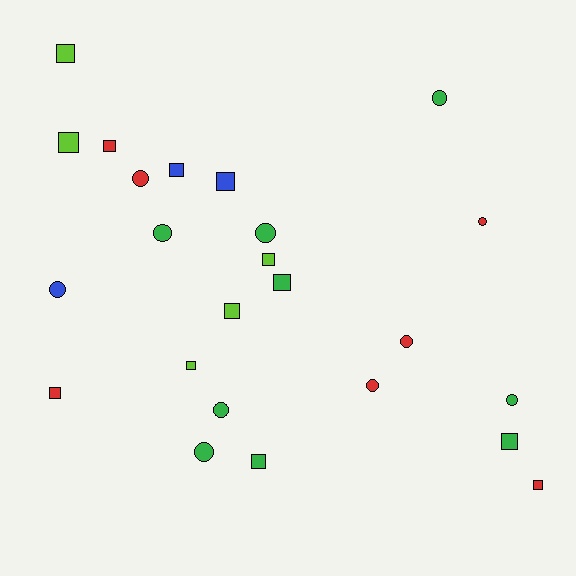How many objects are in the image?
There are 24 objects.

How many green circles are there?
There are 6 green circles.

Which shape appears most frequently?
Square, with 13 objects.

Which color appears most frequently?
Green, with 9 objects.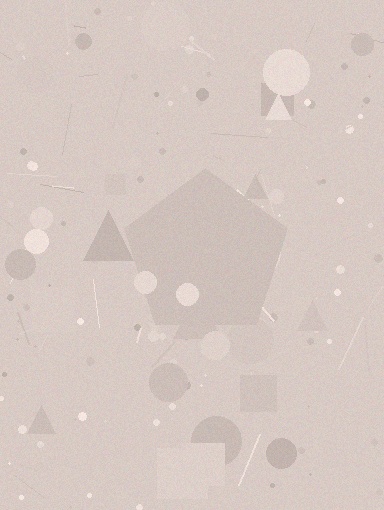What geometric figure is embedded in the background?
A pentagon is embedded in the background.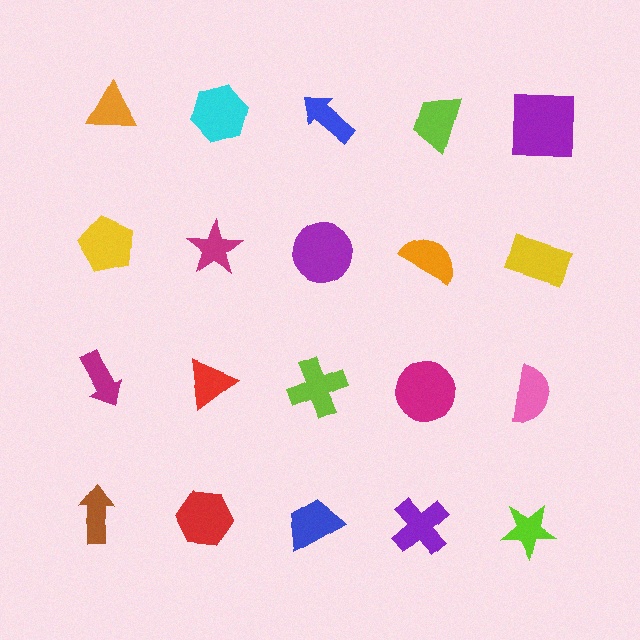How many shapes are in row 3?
5 shapes.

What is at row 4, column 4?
A purple cross.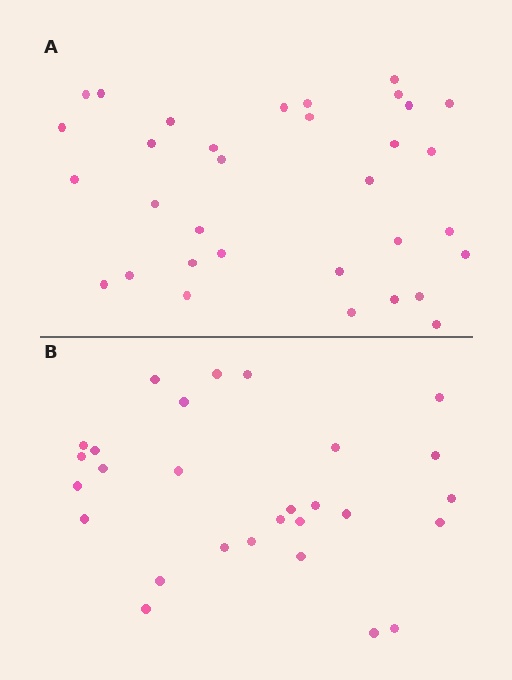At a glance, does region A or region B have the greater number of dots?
Region A (the top region) has more dots.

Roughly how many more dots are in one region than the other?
Region A has about 5 more dots than region B.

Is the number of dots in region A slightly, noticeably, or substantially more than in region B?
Region A has only slightly more — the two regions are fairly close. The ratio is roughly 1.2 to 1.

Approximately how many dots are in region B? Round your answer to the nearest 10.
About 30 dots. (The exact count is 28, which rounds to 30.)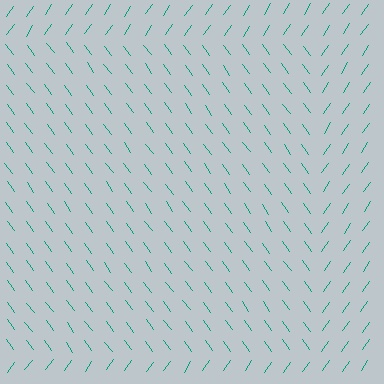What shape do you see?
I see a rectangle.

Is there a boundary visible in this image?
Yes, there is a texture boundary formed by a change in line orientation.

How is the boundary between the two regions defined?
The boundary is defined purely by a change in line orientation (approximately 70 degrees difference). All lines are the same color and thickness.